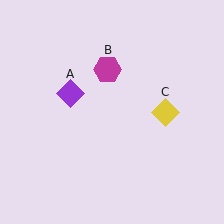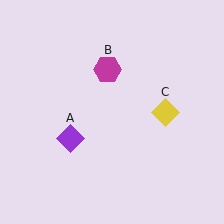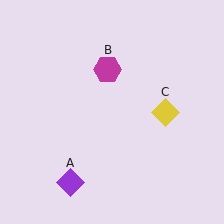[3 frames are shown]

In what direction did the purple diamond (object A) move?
The purple diamond (object A) moved down.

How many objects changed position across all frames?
1 object changed position: purple diamond (object A).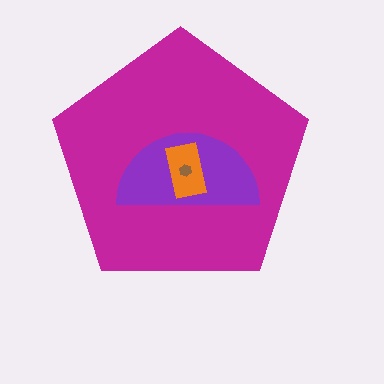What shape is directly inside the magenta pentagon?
The purple semicircle.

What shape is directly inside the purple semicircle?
The orange rectangle.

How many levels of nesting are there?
4.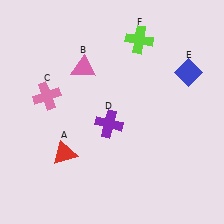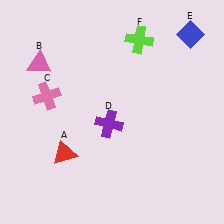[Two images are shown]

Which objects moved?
The objects that moved are: the pink triangle (B), the blue diamond (E).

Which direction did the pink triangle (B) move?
The pink triangle (B) moved left.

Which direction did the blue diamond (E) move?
The blue diamond (E) moved up.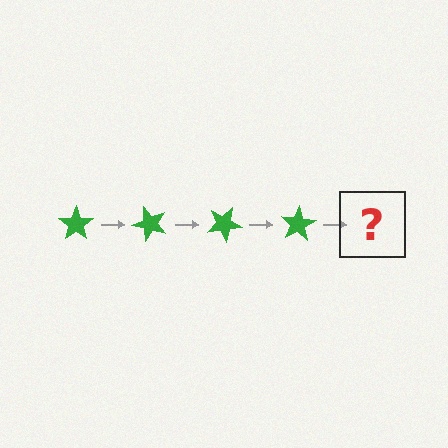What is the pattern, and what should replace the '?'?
The pattern is that the star rotates 50 degrees each step. The '?' should be a green star rotated 200 degrees.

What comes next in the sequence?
The next element should be a green star rotated 200 degrees.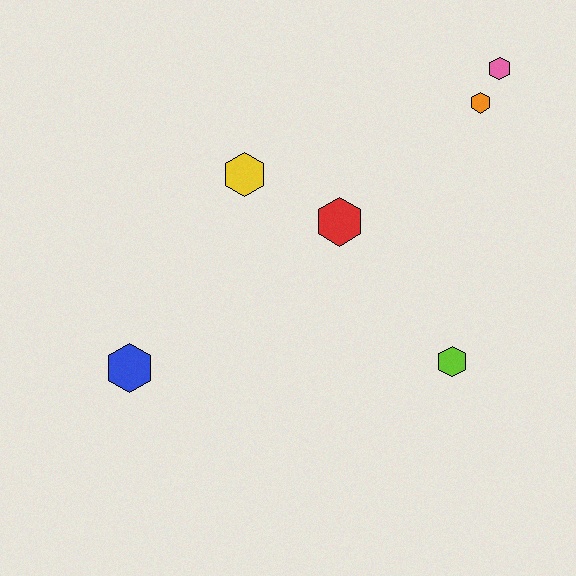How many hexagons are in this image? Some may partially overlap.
There are 6 hexagons.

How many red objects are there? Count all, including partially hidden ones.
There is 1 red object.